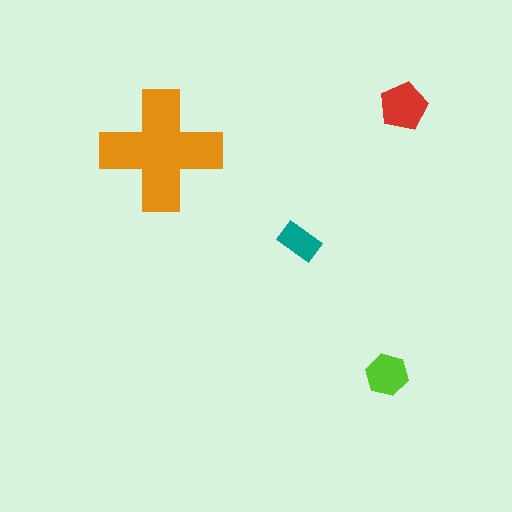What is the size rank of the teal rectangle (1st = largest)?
4th.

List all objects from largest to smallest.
The orange cross, the red pentagon, the lime hexagon, the teal rectangle.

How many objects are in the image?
There are 4 objects in the image.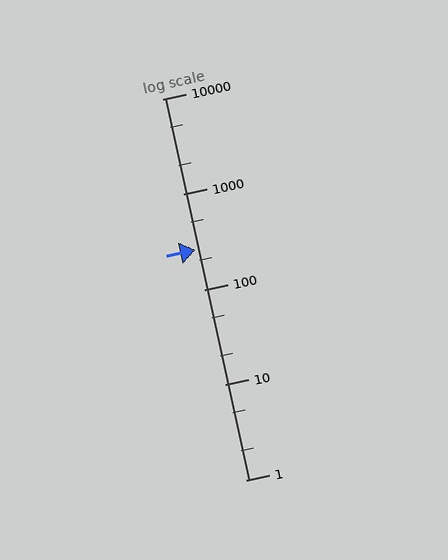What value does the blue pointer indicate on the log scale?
The pointer indicates approximately 260.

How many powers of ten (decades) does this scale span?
The scale spans 4 decades, from 1 to 10000.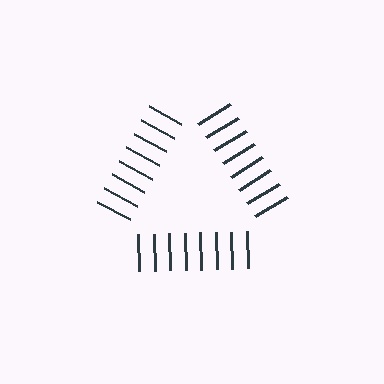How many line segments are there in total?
24 — 8 along each of the 3 edges.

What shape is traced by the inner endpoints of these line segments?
An illusory triangle — the line segments terminate on its edges but no continuous stroke is drawn.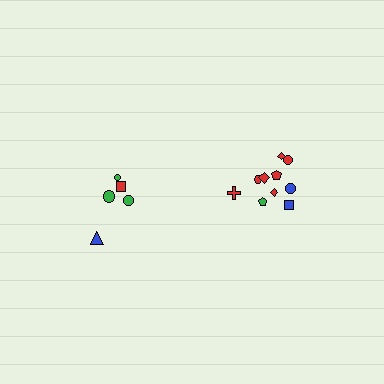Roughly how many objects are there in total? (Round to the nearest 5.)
Roughly 15 objects in total.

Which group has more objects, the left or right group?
The right group.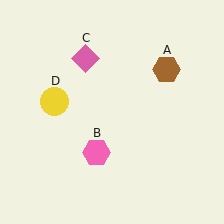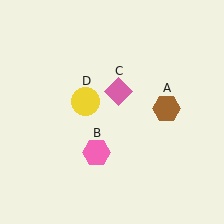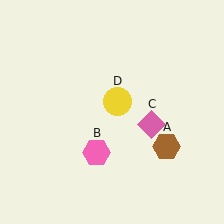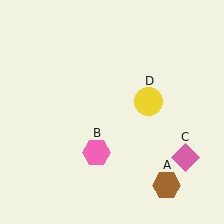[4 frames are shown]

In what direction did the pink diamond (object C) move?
The pink diamond (object C) moved down and to the right.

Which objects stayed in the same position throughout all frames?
Pink hexagon (object B) remained stationary.